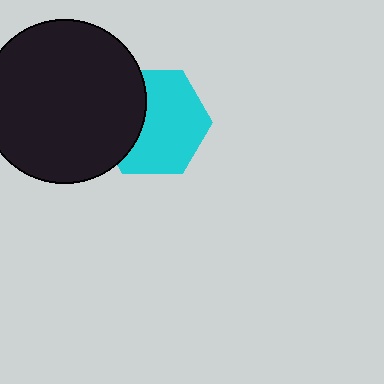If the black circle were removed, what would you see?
You would see the complete cyan hexagon.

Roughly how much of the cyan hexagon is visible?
Most of it is visible (roughly 66%).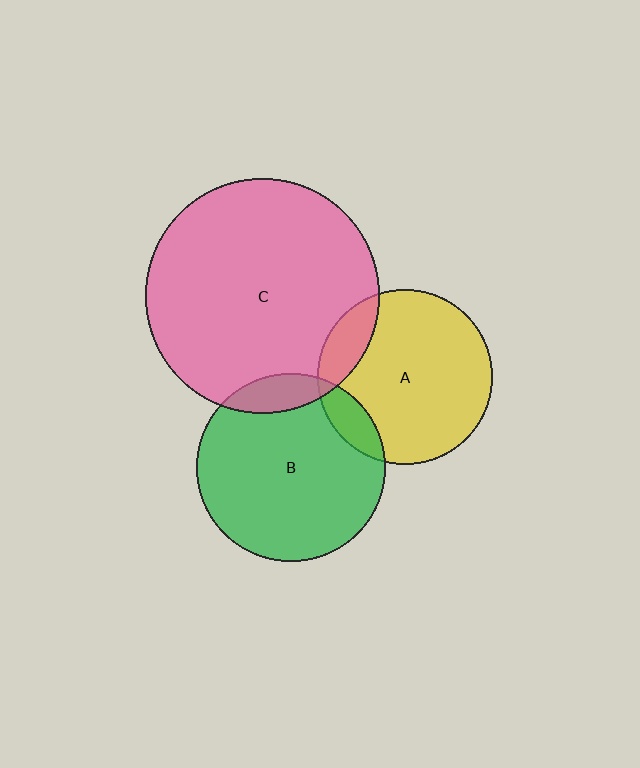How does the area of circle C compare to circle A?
Approximately 1.8 times.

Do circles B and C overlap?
Yes.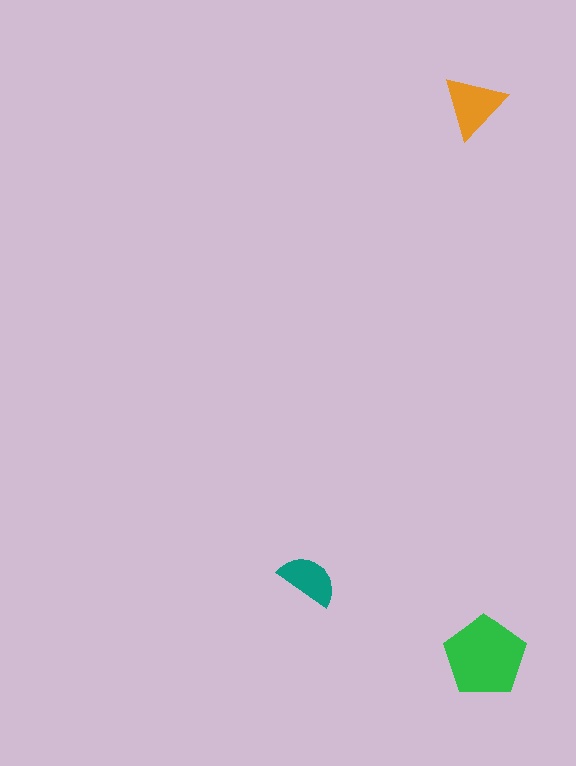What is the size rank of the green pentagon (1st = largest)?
1st.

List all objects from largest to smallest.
The green pentagon, the orange triangle, the teal semicircle.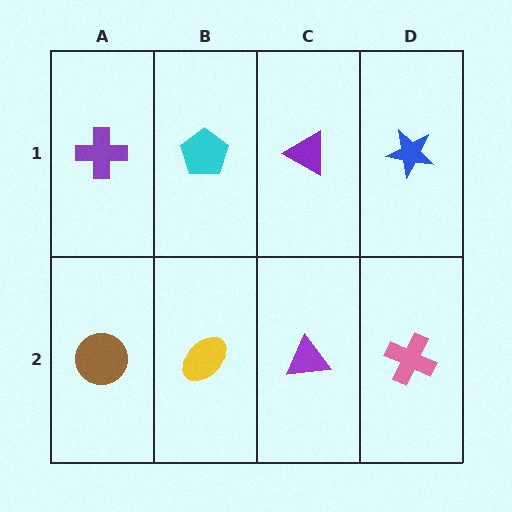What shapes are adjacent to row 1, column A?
A brown circle (row 2, column A), a cyan pentagon (row 1, column B).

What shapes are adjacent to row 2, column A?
A purple cross (row 1, column A), a yellow ellipse (row 2, column B).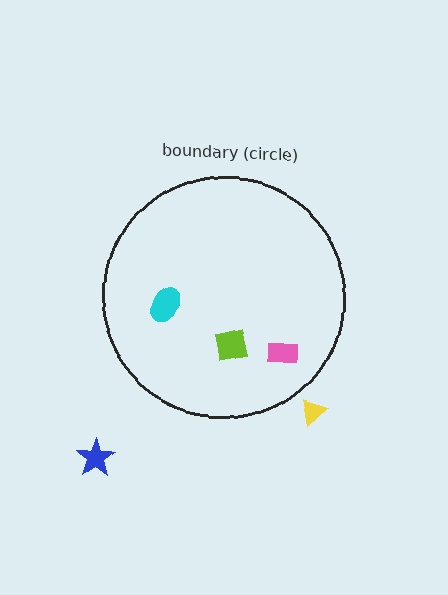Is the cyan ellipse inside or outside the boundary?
Inside.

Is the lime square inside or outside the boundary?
Inside.